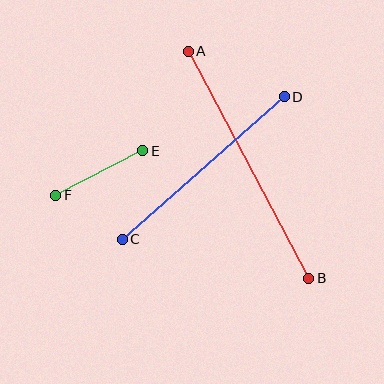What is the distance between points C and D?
The distance is approximately 215 pixels.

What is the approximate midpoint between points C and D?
The midpoint is at approximately (203, 168) pixels.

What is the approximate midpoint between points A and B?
The midpoint is at approximately (249, 165) pixels.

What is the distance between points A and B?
The distance is approximately 257 pixels.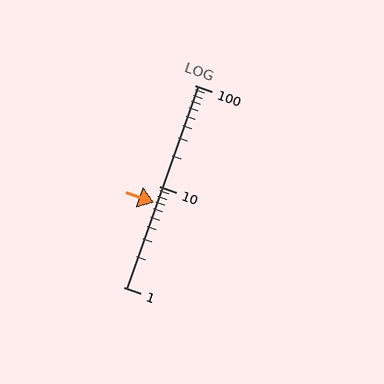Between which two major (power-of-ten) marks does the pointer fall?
The pointer is between 1 and 10.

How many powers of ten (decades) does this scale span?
The scale spans 2 decades, from 1 to 100.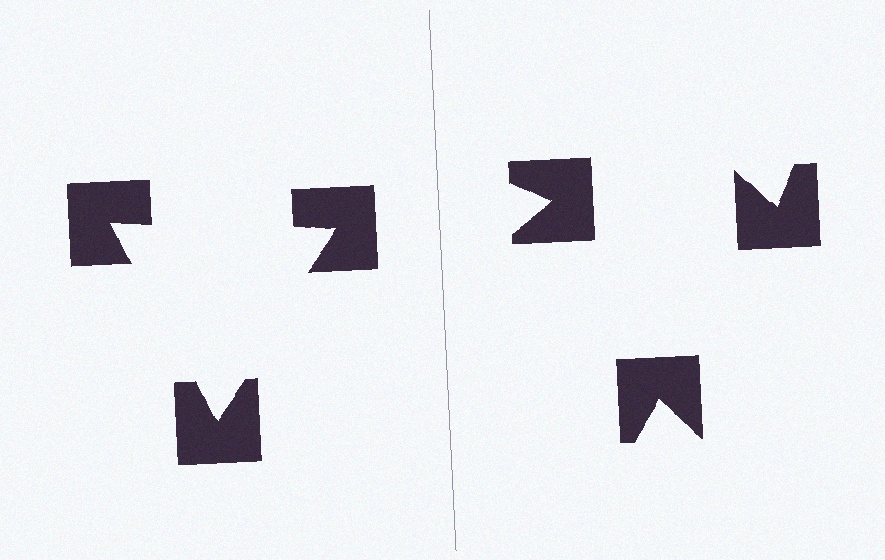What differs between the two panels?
The notched squares are positioned identically on both sides; only the wedge orientations differ. On the left they align to a triangle; on the right they are misaligned.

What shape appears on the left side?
An illusory triangle.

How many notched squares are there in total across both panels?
6 — 3 on each side.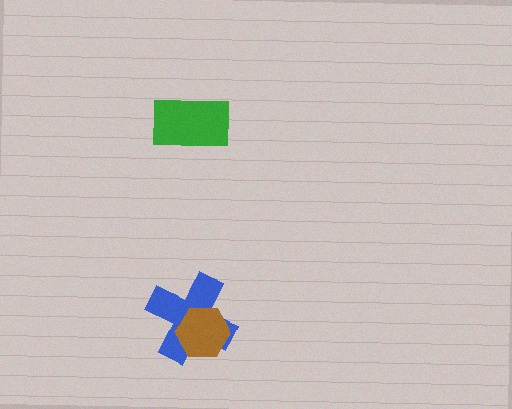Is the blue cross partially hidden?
Yes, it is partially covered by another shape.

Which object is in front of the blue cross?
The brown hexagon is in front of the blue cross.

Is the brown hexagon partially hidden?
No, no other shape covers it.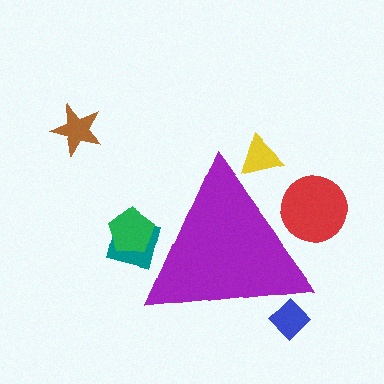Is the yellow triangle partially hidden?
Yes, the yellow triangle is partially hidden behind the purple triangle.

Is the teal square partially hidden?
Yes, the teal square is partially hidden behind the purple triangle.